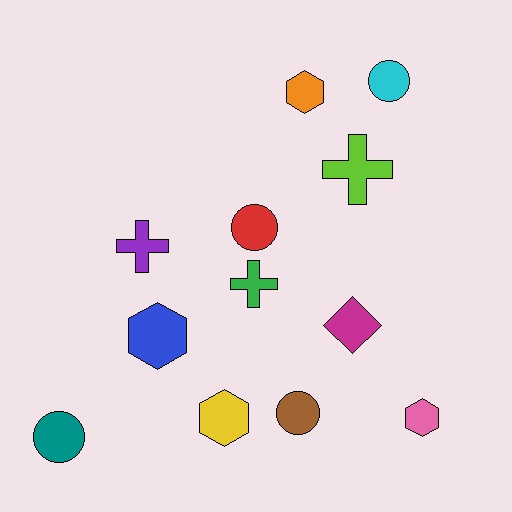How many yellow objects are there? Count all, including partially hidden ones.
There is 1 yellow object.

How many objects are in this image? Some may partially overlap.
There are 12 objects.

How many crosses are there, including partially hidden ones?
There are 3 crosses.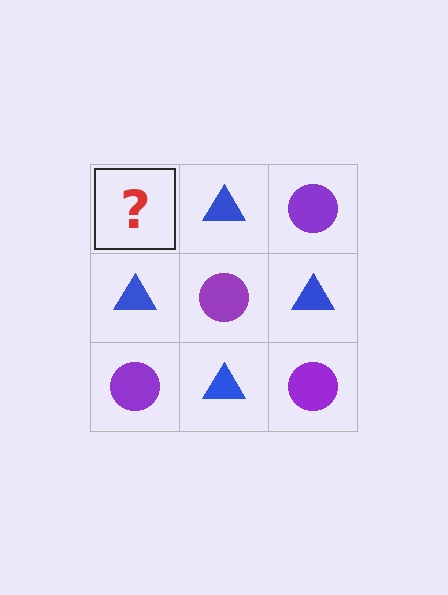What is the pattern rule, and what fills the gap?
The rule is that it alternates purple circle and blue triangle in a checkerboard pattern. The gap should be filled with a purple circle.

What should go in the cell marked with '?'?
The missing cell should contain a purple circle.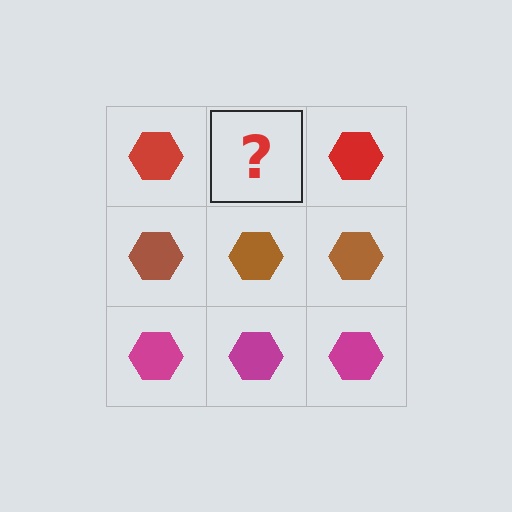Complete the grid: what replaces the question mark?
The question mark should be replaced with a red hexagon.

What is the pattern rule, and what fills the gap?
The rule is that each row has a consistent color. The gap should be filled with a red hexagon.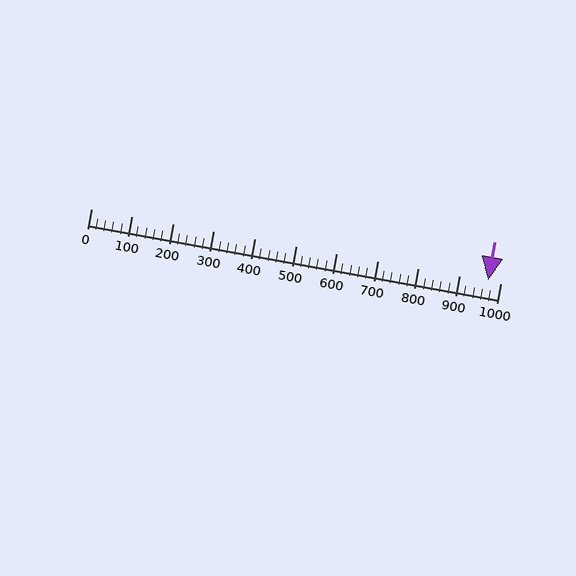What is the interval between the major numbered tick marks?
The major tick marks are spaced 100 units apart.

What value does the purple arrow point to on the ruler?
The purple arrow points to approximately 970.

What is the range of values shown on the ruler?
The ruler shows values from 0 to 1000.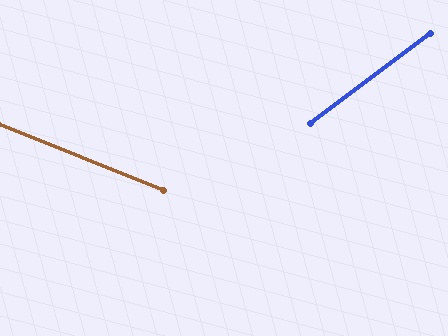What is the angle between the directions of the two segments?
Approximately 59 degrees.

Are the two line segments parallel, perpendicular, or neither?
Neither parallel nor perpendicular — they differ by about 59°.